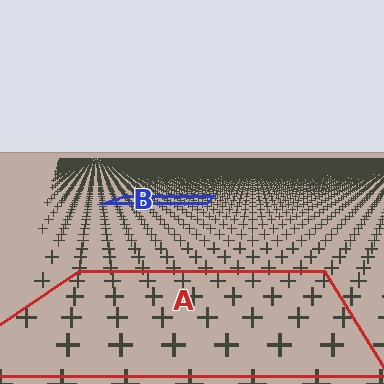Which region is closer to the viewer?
Region A is closer. The texture elements there are larger and more spread out.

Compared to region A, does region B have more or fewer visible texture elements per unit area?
Region B has more texture elements per unit area — they are packed more densely because it is farther away.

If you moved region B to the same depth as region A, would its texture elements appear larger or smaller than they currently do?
They would appear larger. At a closer depth, the same texture elements are projected at a bigger on-screen size.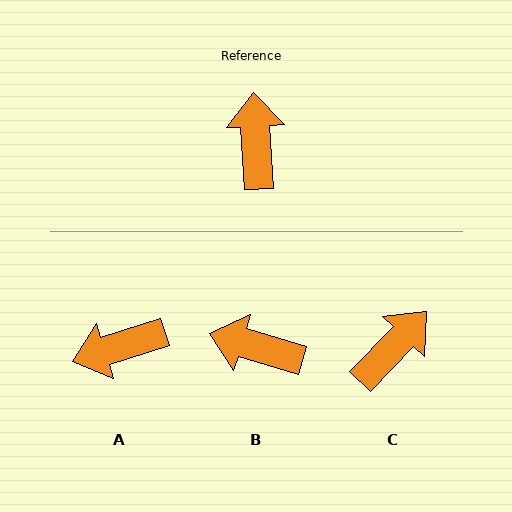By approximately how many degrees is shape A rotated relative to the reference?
Approximately 104 degrees counter-clockwise.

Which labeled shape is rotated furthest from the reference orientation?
A, about 104 degrees away.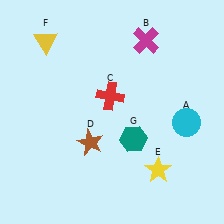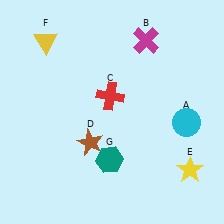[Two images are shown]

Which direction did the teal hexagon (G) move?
The teal hexagon (G) moved left.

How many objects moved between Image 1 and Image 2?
2 objects moved between the two images.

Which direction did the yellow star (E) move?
The yellow star (E) moved right.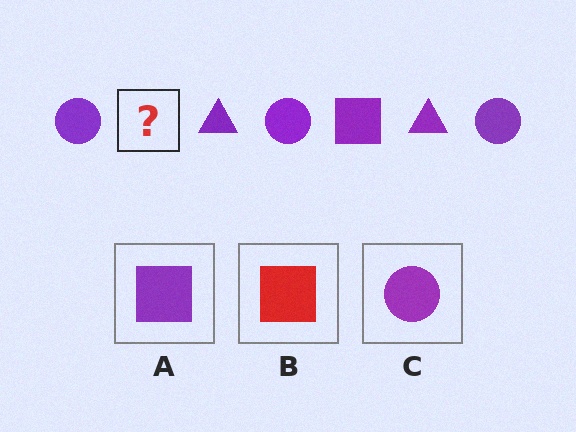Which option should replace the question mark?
Option A.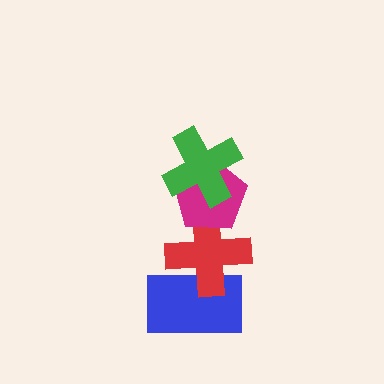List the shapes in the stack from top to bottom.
From top to bottom: the green cross, the magenta pentagon, the red cross, the blue rectangle.